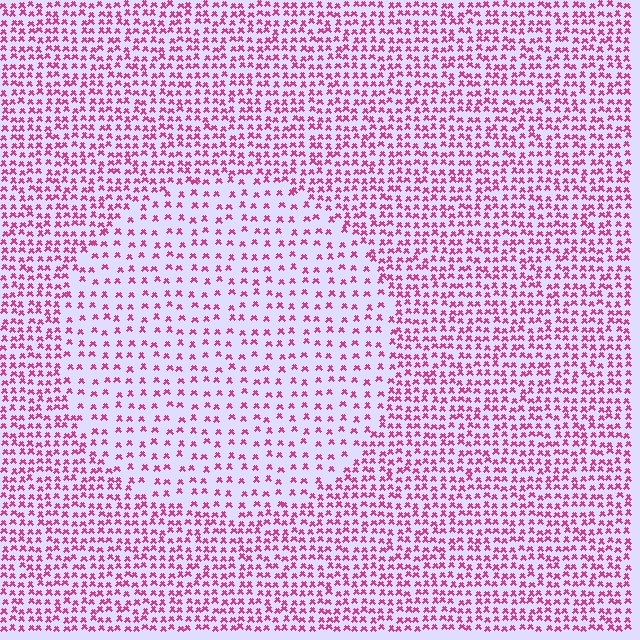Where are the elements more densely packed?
The elements are more densely packed outside the circle boundary.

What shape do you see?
I see a circle.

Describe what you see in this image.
The image contains small magenta elements arranged at two different densities. A circle-shaped region is visible where the elements are less densely packed than the surrounding area.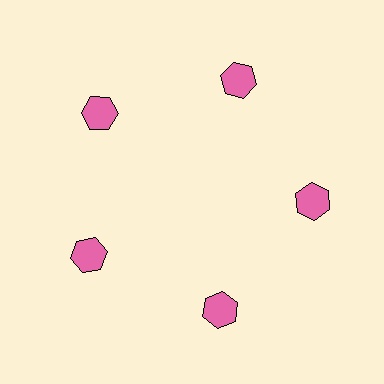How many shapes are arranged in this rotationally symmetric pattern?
There are 5 shapes, arranged in 5 groups of 1.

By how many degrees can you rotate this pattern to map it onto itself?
The pattern maps onto itself every 72 degrees of rotation.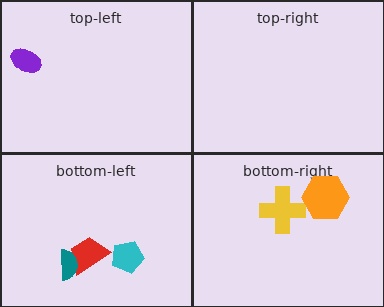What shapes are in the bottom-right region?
The yellow cross, the orange hexagon.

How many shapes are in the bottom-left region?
3.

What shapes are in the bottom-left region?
The red trapezoid, the cyan pentagon, the teal semicircle.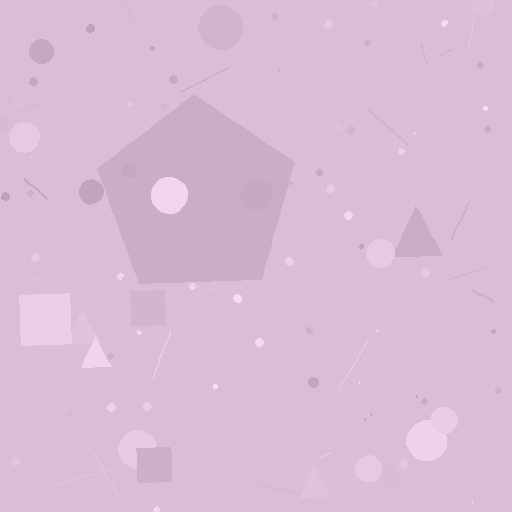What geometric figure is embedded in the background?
A pentagon is embedded in the background.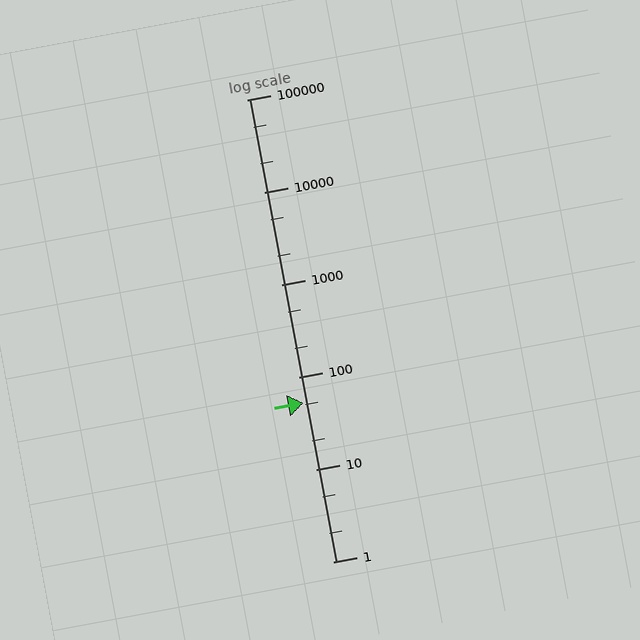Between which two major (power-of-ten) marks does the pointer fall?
The pointer is between 10 and 100.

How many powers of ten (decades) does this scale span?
The scale spans 5 decades, from 1 to 100000.